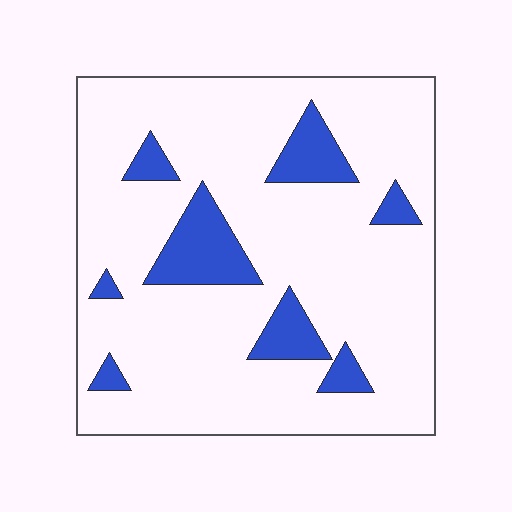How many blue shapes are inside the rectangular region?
8.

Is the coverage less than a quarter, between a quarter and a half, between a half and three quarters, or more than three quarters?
Less than a quarter.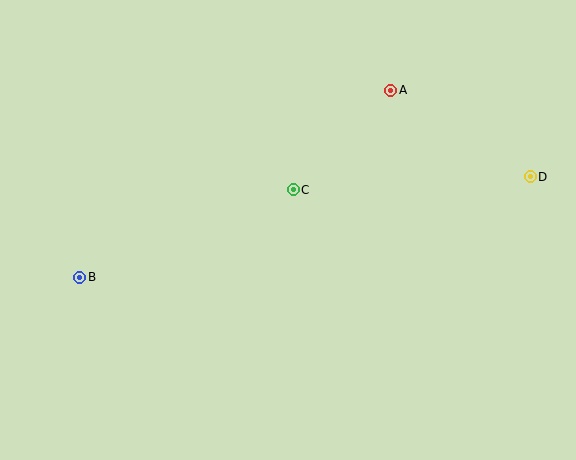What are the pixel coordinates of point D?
Point D is at (530, 177).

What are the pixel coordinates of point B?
Point B is at (80, 277).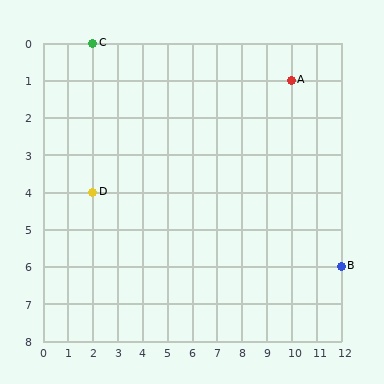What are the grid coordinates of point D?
Point D is at grid coordinates (2, 4).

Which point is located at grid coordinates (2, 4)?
Point D is at (2, 4).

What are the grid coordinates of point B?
Point B is at grid coordinates (12, 6).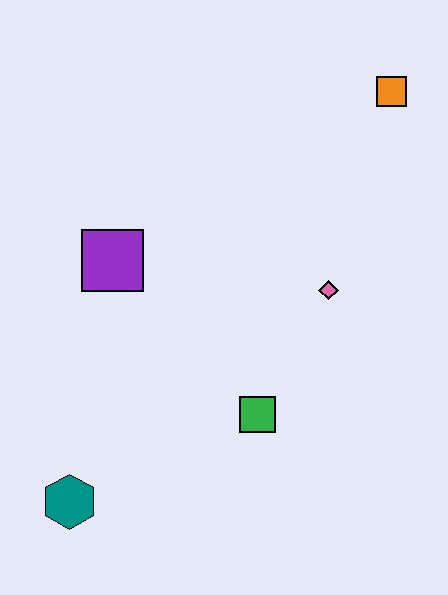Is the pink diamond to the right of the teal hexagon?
Yes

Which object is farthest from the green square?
The orange square is farthest from the green square.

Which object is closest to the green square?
The pink diamond is closest to the green square.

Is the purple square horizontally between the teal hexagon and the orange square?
Yes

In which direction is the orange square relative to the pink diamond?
The orange square is above the pink diamond.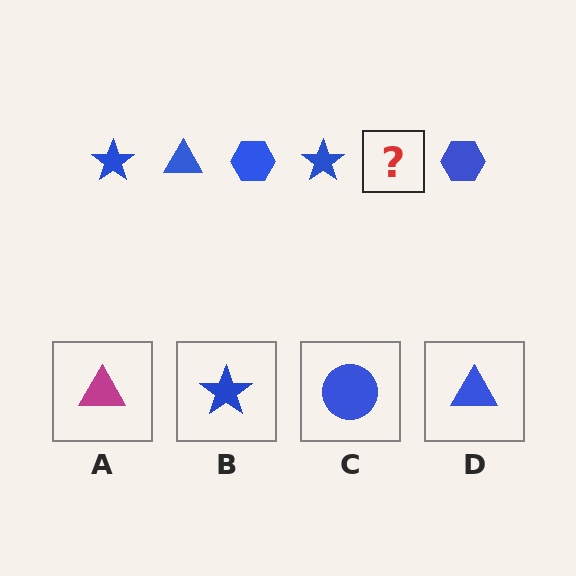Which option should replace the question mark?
Option D.